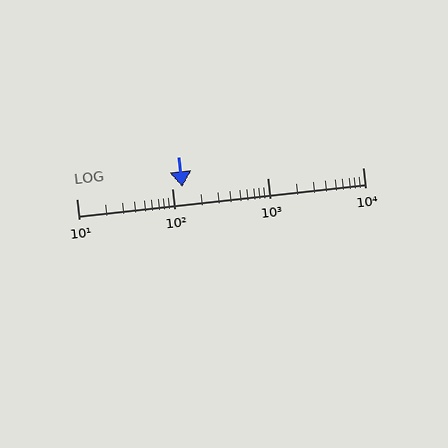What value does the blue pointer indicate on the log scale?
The pointer indicates approximately 130.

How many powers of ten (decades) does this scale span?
The scale spans 3 decades, from 10 to 10000.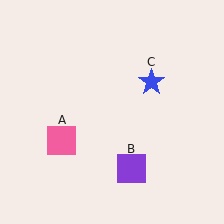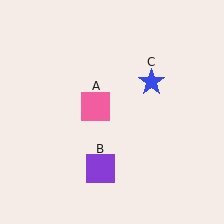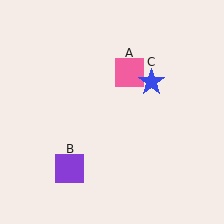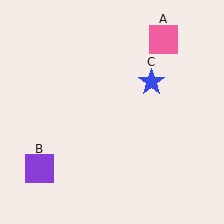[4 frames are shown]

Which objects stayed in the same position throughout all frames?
Blue star (object C) remained stationary.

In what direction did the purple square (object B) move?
The purple square (object B) moved left.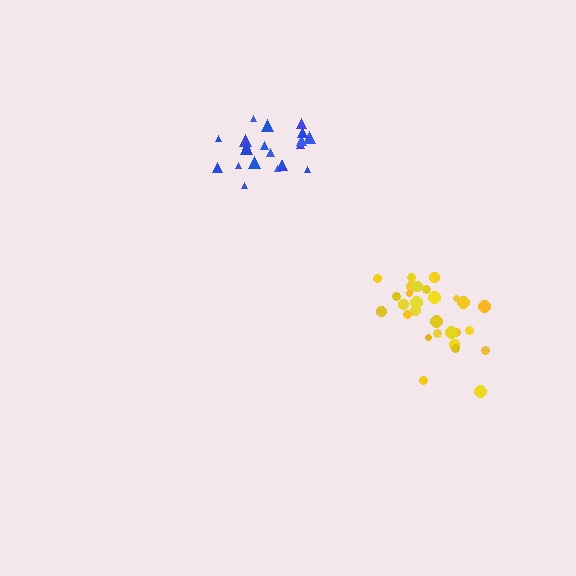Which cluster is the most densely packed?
Yellow.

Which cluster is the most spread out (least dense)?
Blue.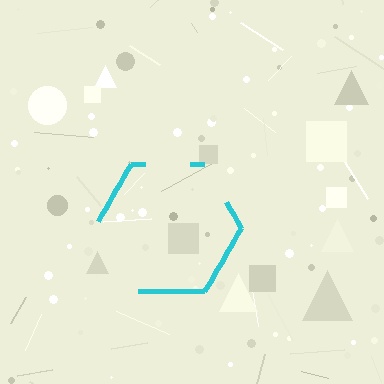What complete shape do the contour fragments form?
The contour fragments form a hexagon.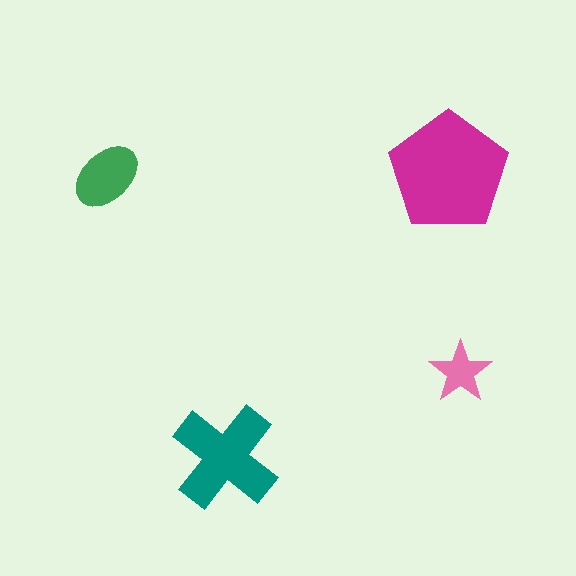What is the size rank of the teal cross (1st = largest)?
2nd.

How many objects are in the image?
There are 4 objects in the image.